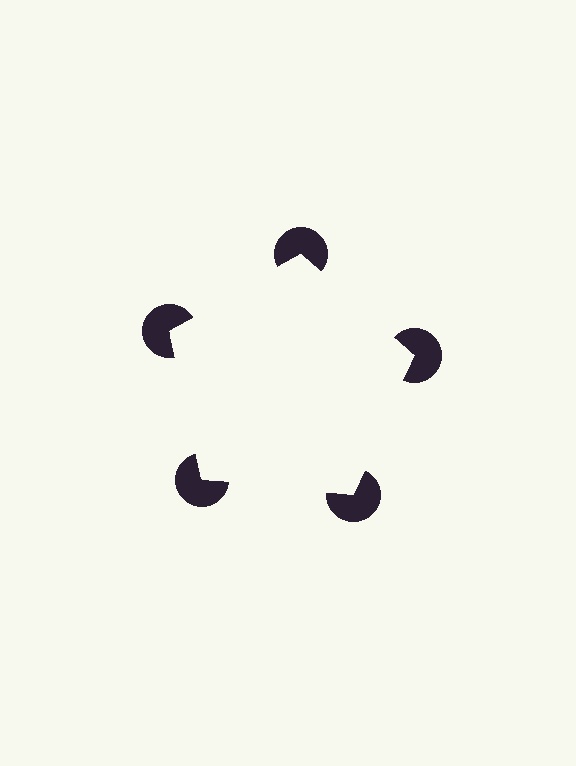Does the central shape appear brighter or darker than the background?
It typically appears slightly brighter than the background, even though no actual brightness change is drawn.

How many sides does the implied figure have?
5 sides.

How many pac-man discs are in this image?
There are 5 — one at each vertex of the illusory pentagon.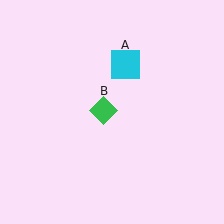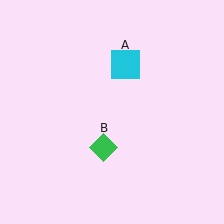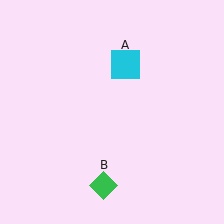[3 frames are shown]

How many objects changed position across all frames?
1 object changed position: green diamond (object B).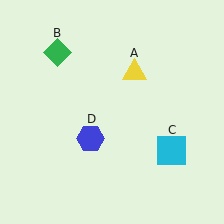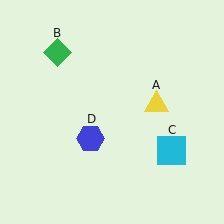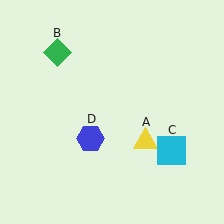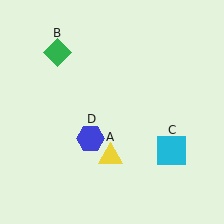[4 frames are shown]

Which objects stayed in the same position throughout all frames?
Green diamond (object B) and cyan square (object C) and blue hexagon (object D) remained stationary.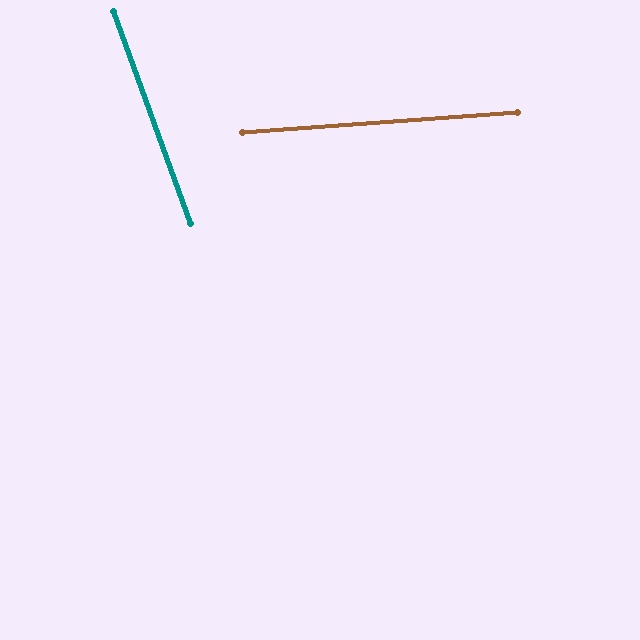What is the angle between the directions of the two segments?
Approximately 74 degrees.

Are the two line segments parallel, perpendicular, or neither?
Neither parallel nor perpendicular — they differ by about 74°.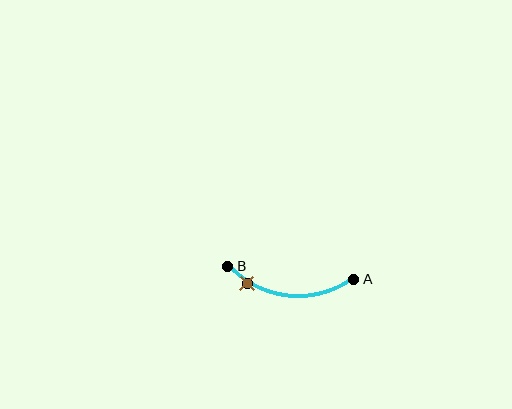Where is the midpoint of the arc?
The arc midpoint is the point on the curve farthest from the straight line joining A and B. It sits below that line.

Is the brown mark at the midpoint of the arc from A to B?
No. The brown mark lies on the arc but is closer to endpoint B. The arc midpoint would be at the point on the curve equidistant along the arc from both A and B.